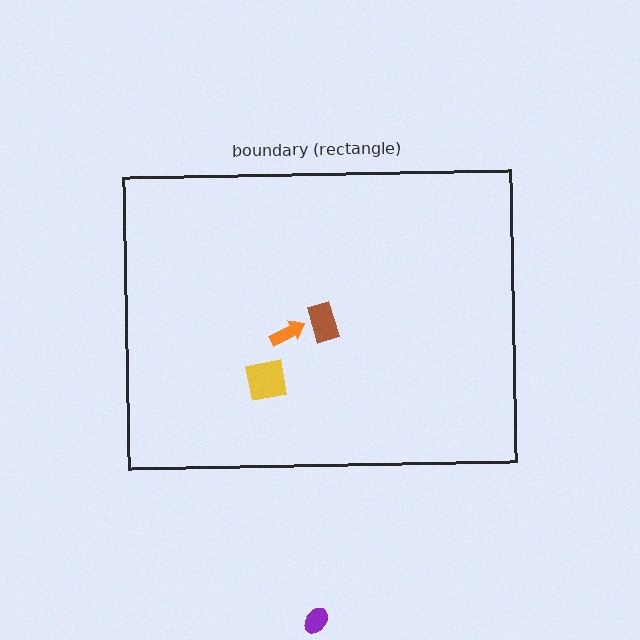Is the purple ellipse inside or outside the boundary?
Outside.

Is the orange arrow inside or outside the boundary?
Inside.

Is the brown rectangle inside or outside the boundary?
Inside.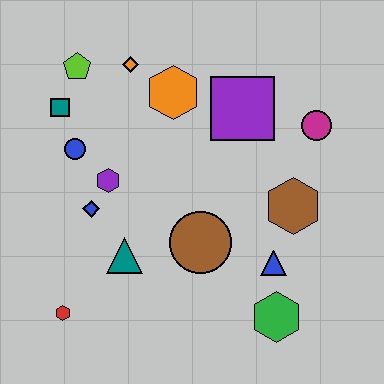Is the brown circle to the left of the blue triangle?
Yes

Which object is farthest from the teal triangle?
The magenta circle is farthest from the teal triangle.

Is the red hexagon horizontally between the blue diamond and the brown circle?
No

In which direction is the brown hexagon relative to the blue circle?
The brown hexagon is to the right of the blue circle.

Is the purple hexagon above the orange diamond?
No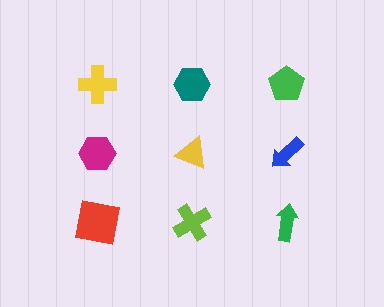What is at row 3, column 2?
A lime cross.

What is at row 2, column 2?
A yellow triangle.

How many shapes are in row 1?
3 shapes.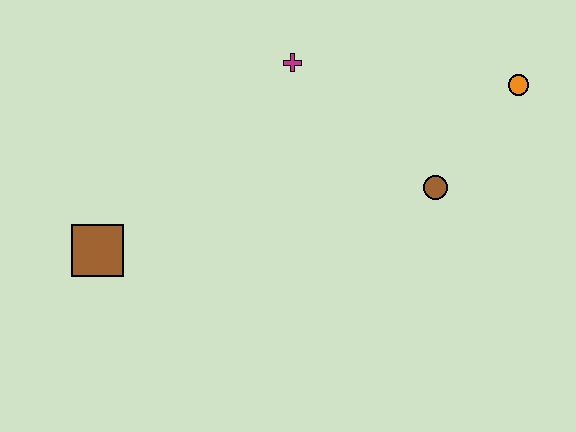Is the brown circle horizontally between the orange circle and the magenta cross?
Yes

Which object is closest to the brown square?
The magenta cross is closest to the brown square.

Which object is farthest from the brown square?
The orange circle is farthest from the brown square.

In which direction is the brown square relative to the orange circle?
The brown square is to the left of the orange circle.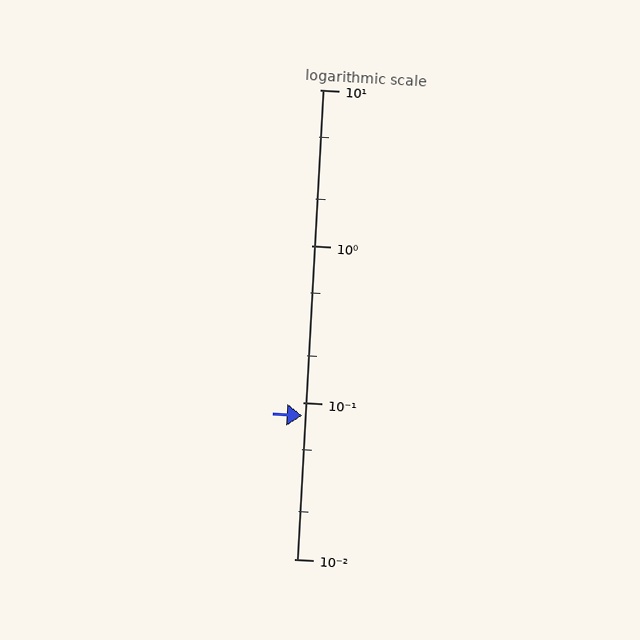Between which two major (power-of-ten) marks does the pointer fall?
The pointer is between 0.01 and 0.1.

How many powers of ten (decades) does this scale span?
The scale spans 3 decades, from 0.01 to 10.